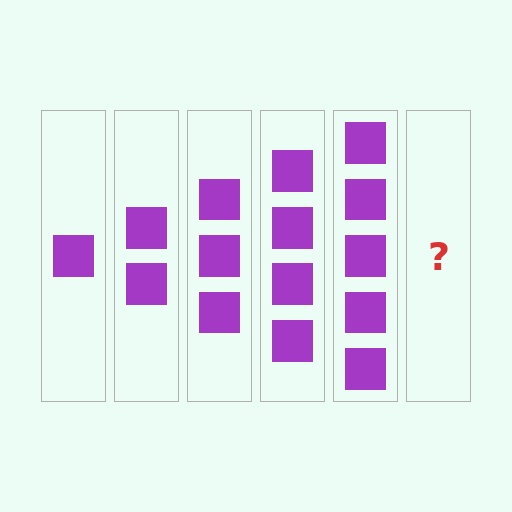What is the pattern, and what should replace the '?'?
The pattern is that each step adds one more square. The '?' should be 6 squares.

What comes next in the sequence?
The next element should be 6 squares.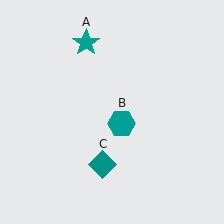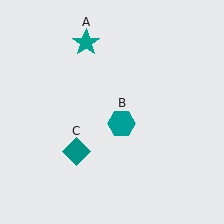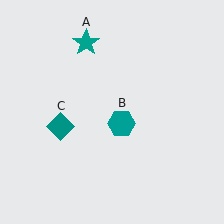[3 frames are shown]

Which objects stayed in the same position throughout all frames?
Teal star (object A) and teal hexagon (object B) remained stationary.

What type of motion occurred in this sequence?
The teal diamond (object C) rotated clockwise around the center of the scene.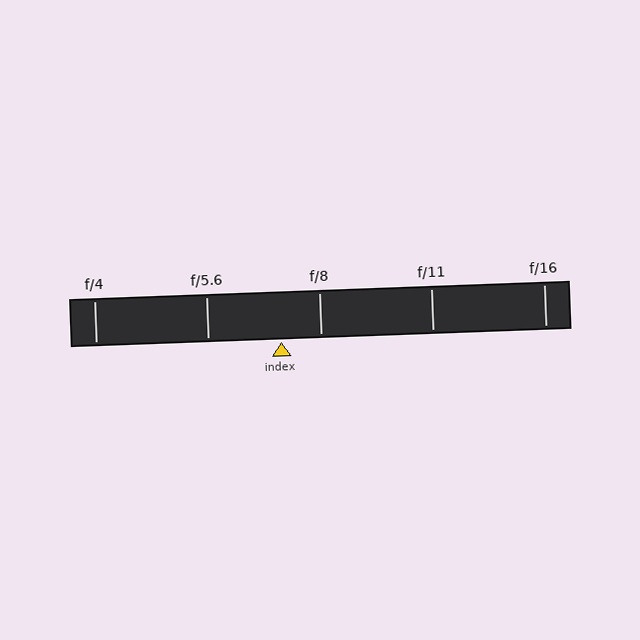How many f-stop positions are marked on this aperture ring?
There are 5 f-stop positions marked.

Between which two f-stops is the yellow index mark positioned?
The index mark is between f/5.6 and f/8.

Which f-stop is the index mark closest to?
The index mark is closest to f/8.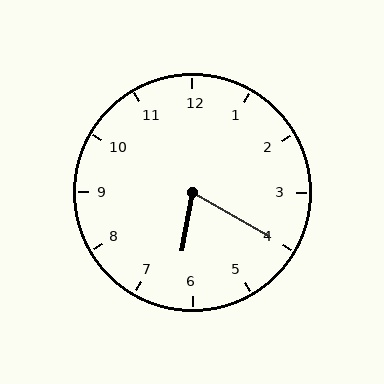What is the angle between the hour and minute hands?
Approximately 70 degrees.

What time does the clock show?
6:20.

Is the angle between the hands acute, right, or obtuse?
It is acute.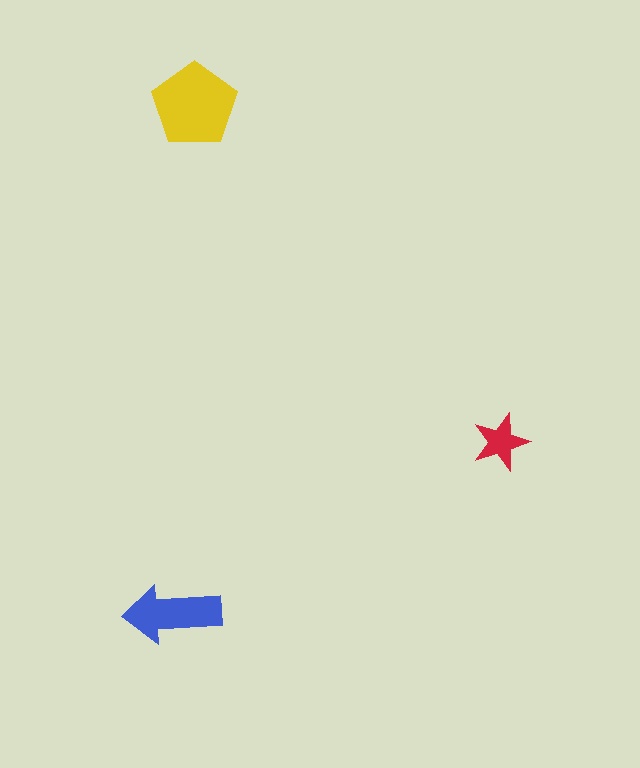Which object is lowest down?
The blue arrow is bottommost.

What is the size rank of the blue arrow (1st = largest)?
2nd.